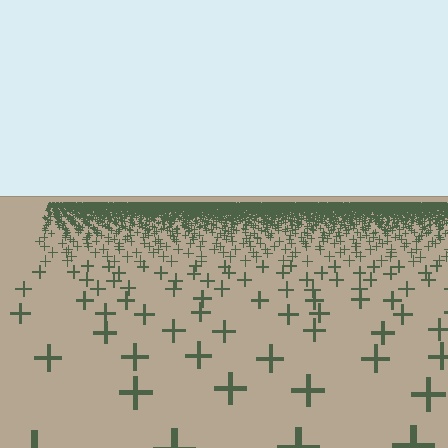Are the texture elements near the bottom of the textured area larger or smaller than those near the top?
Larger. Near the bottom, elements are closer to the viewer and appear at a bigger on-screen size.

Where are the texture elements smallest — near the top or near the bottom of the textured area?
Near the top.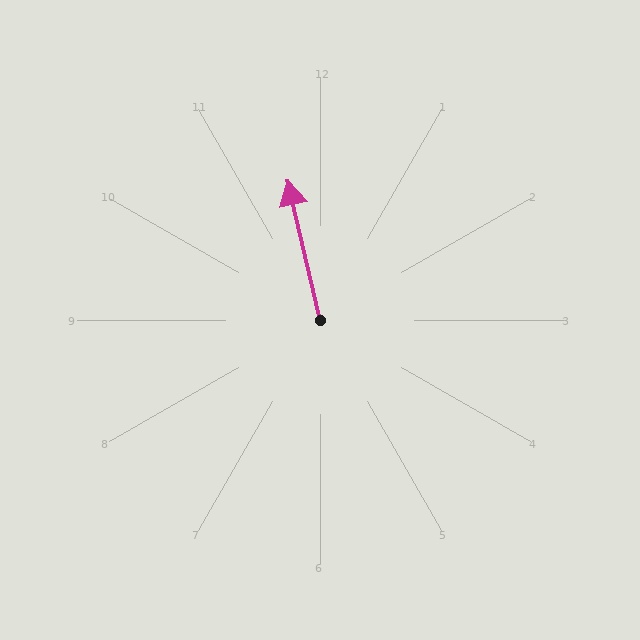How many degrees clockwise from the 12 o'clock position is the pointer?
Approximately 347 degrees.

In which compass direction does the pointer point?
North.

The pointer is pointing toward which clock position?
Roughly 12 o'clock.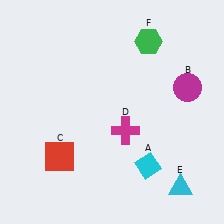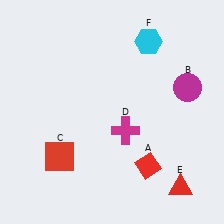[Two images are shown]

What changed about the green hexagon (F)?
In Image 1, F is green. In Image 2, it changed to cyan.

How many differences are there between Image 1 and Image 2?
There are 3 differences between the two images.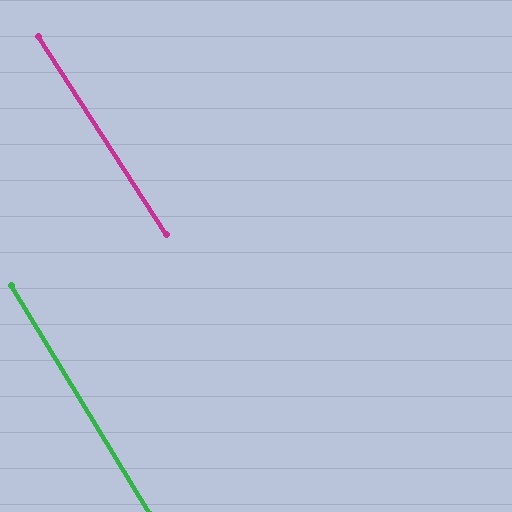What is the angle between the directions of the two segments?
Approximately 2 degrees.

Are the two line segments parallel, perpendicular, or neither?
Parallel — their directions differ by only 1.6°.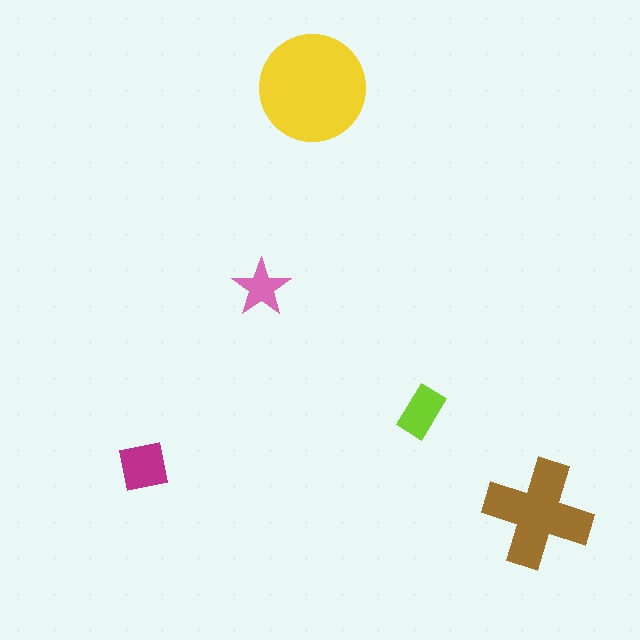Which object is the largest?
The yellow circle.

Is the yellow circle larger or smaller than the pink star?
Larger.